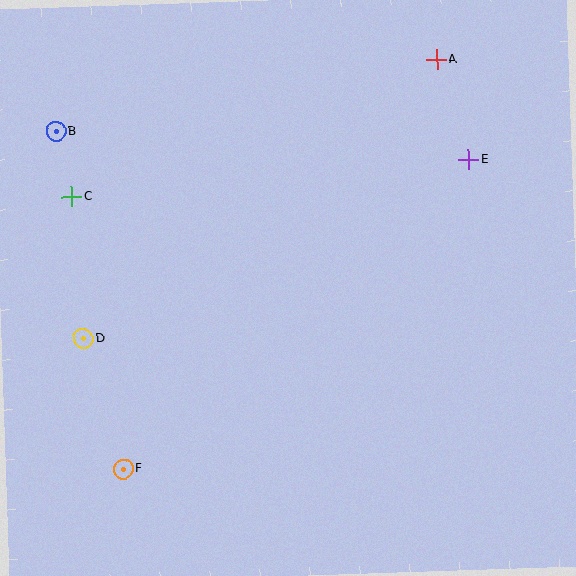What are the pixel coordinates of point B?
Point B is at (56, 131).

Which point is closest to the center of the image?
Point D at (83, 338) is closest to the center.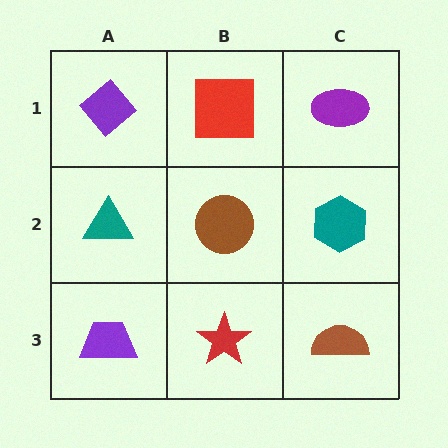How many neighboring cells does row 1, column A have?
2.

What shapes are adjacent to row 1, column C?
A teal hexagon (row 2, column C), a red square (row 1, column B).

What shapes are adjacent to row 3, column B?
A brown circle (row 2, column B), a purple trapezoid (row 3, column A), a brown semicircle (row 3, column C).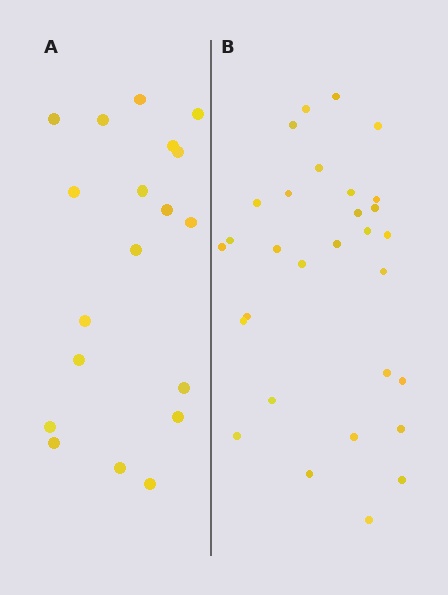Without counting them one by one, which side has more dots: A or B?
Region B (the right region) has more dots.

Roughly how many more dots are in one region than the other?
Region B has roughly 12 or so more dots than region A.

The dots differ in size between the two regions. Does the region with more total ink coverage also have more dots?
No. Region A has more total ink coverage because its dots are larger, but region B actually contains more individual dots. Total area can be misleading — the number of items is what matters here.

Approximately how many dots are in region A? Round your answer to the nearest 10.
About 20 dots. (The exact count is 19, which rounds to 20.)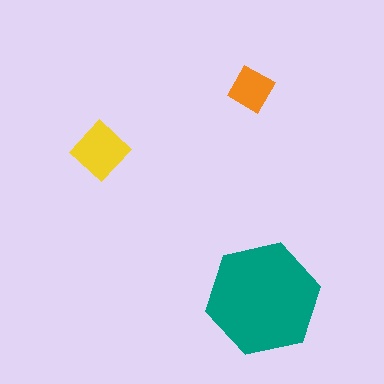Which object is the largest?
The teal hexagon.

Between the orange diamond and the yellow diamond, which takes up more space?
The yellow diamond.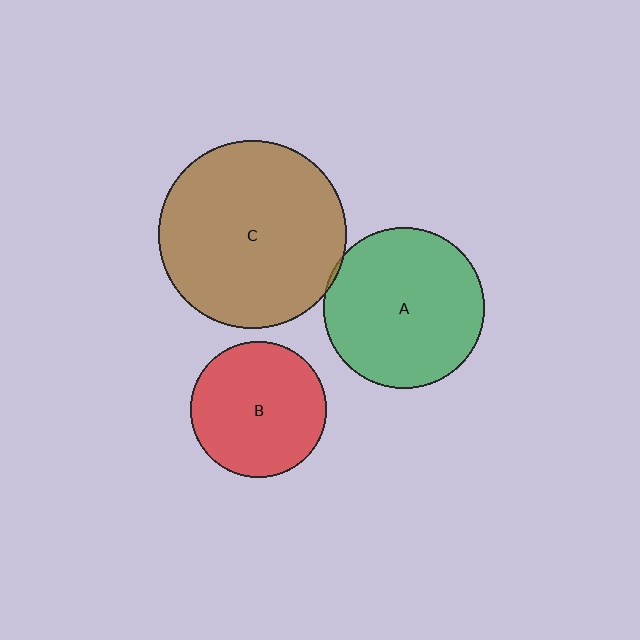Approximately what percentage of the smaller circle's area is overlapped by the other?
Approximately 5%.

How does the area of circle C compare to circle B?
Approximately 1.9 times.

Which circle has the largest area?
Circle C (brown).